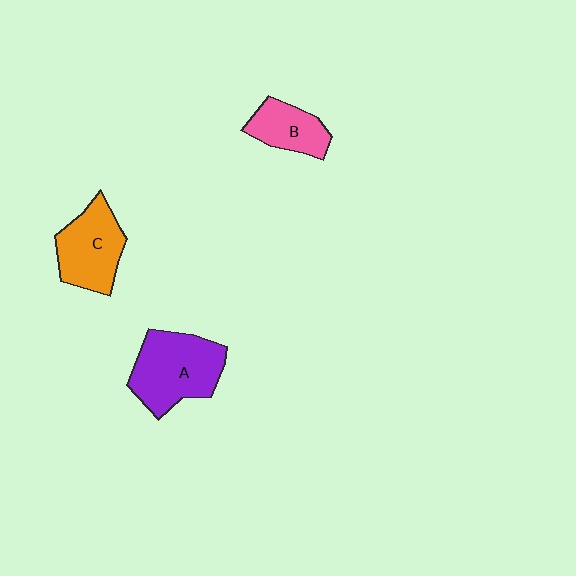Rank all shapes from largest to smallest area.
From largest to smallest: A (purple), C (orange), B (pink).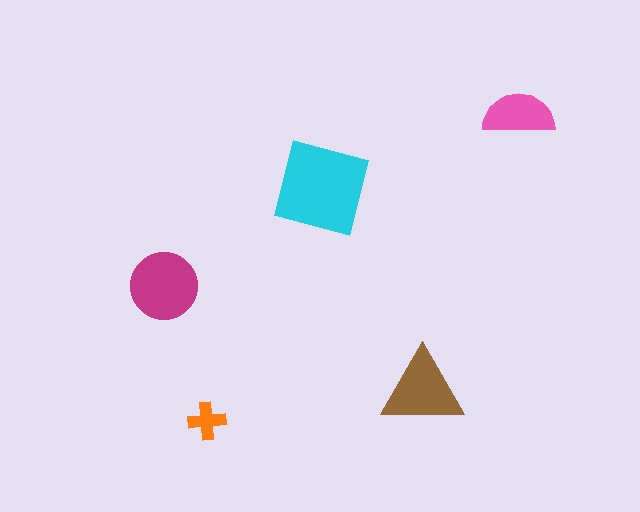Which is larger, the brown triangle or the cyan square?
The cyan square.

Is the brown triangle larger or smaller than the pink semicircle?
Larger.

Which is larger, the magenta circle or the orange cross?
The magenta circle.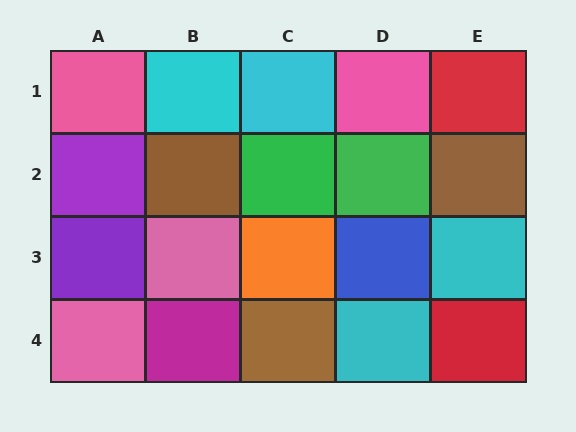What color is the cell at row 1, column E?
Red.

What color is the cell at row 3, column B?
Pink.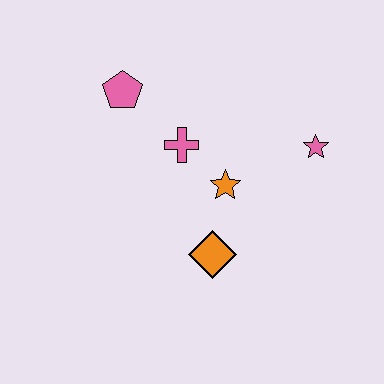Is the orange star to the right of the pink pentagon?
Yes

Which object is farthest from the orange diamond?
The pink pentagon is farthest from the orange diamond.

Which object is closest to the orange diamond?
The orange star is closest to the orange diamond.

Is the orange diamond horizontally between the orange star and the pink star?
No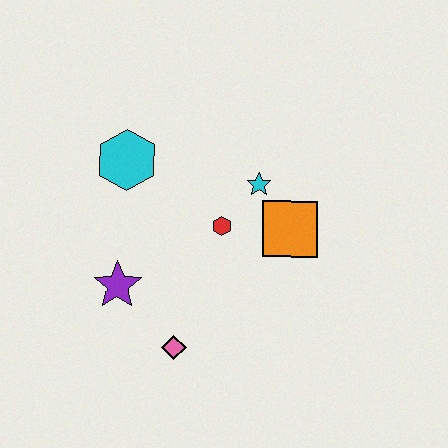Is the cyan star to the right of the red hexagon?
Yes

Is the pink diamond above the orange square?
No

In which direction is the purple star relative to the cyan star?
The purple star is to the left of the cyan star.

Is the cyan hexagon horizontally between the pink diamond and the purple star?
Yes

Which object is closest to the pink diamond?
The purple star is closest to the pink diamond.